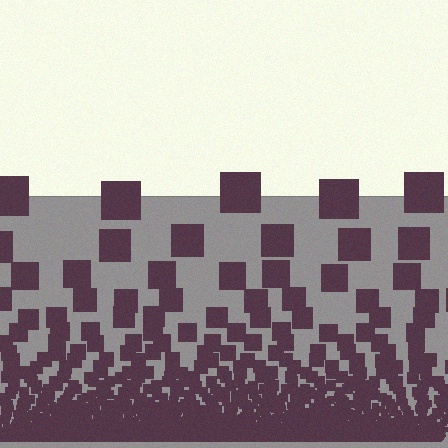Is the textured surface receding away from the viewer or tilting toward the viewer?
The surface appears to tilt toward the viewer. Texture elements get larger and sparser toward the top.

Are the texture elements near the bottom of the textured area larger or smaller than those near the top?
Smaller. The gradient is inverted — elements near the bottom are smaller and denser.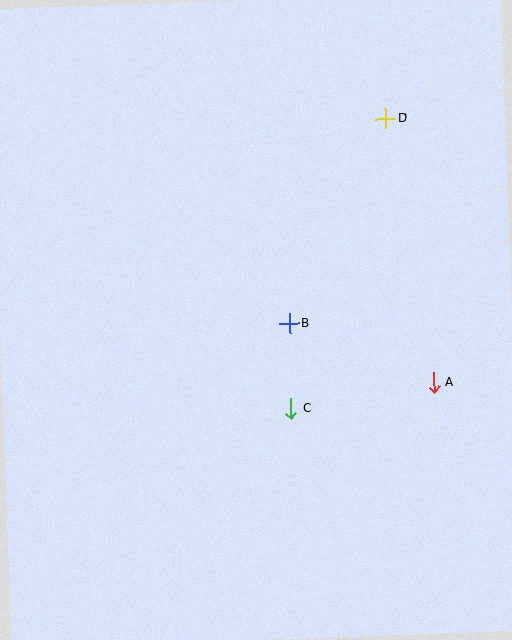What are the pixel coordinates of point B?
Point B is at (289, 324).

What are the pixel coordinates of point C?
Point C is at (291, 408).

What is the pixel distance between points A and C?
The distance between A and C is 145 pixels.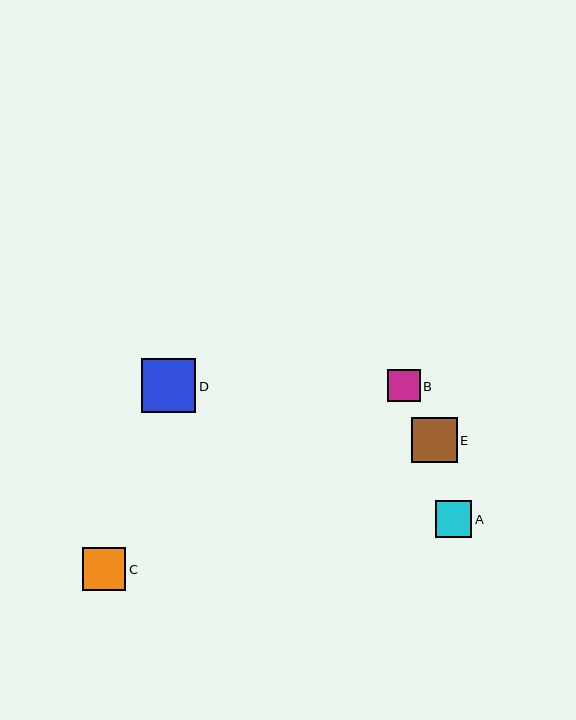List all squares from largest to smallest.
From largest to smallest: D, E, C, A, B.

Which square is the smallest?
Square B is the smallest with a size of approximately 32 pixels.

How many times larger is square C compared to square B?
Square C is approximately 1.3 times the size of square B.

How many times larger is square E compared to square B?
Square E is approximately 1.4 times the size of square B.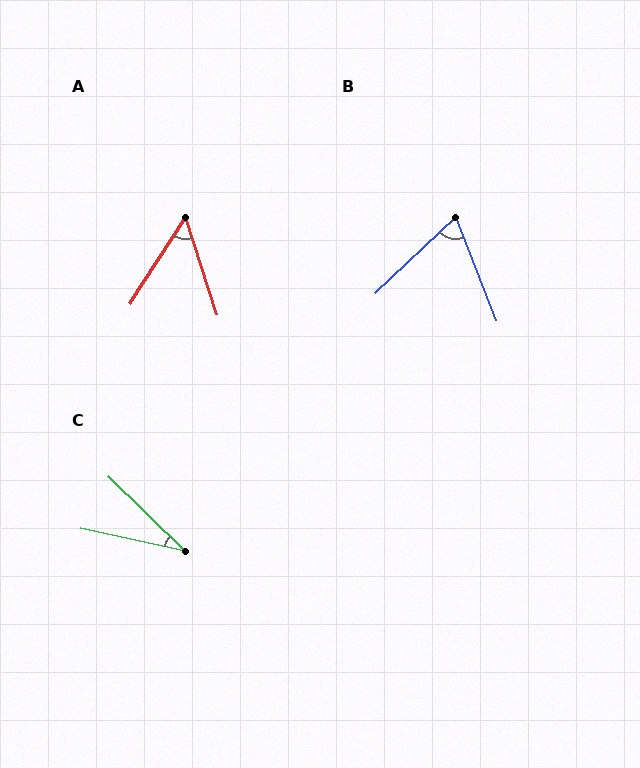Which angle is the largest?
B, at approximately 68 degrees.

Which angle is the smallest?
C, at approximately 32 degrees.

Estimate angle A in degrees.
Approximately 51 degrees.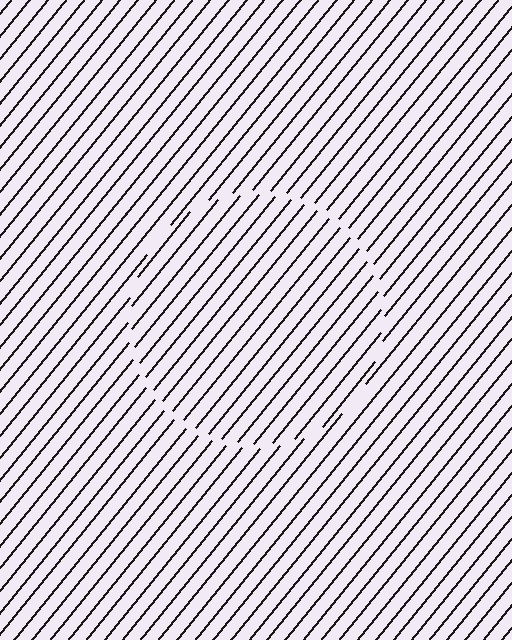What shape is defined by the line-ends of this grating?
An illusory circle. The interior of the shape contains the same grating, shifted by half a period — the contour is defined by the phase discontinuity where line-ends from the inner and outer gratings abut.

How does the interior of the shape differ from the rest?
The interior of the shape contains the same grating, shifted by half a period — the contour is defined by the phase discontinuity where line-ends from the inner and outer gratings abut.